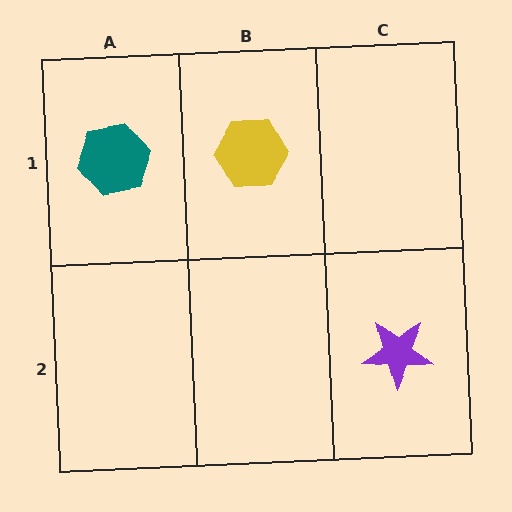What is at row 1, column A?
A teal hexagon.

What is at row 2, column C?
A purple star.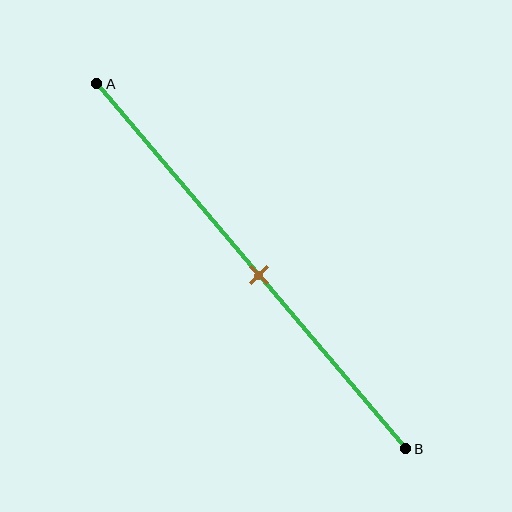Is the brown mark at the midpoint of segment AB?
Yes, the mark is approximately at the midpoint.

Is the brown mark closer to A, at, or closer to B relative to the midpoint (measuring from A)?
The brown mark is approximately at the midpoint of segment AB.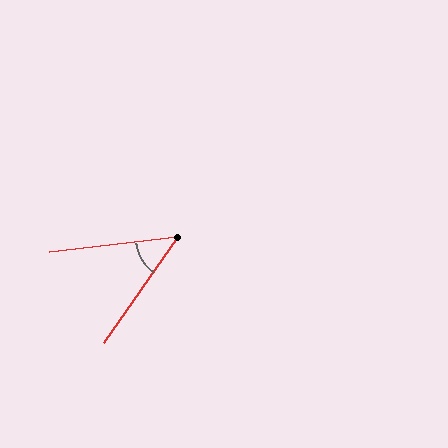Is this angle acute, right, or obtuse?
It is acute.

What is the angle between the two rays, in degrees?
Approximately 48 degrees.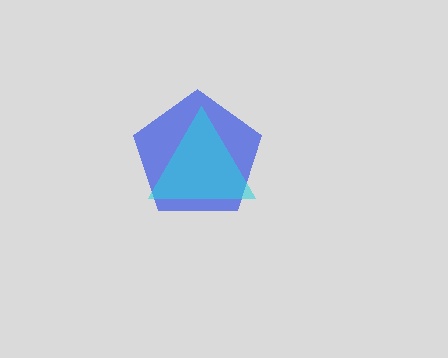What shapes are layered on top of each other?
The layered shapes are: a blue pentagon, a cyan triangle.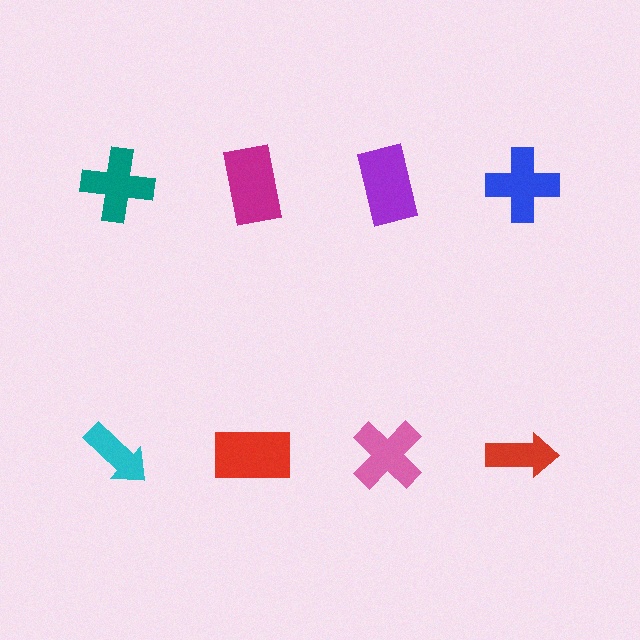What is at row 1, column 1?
A teal cross.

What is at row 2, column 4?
A red arrow.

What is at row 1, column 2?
A magenta rectangle.